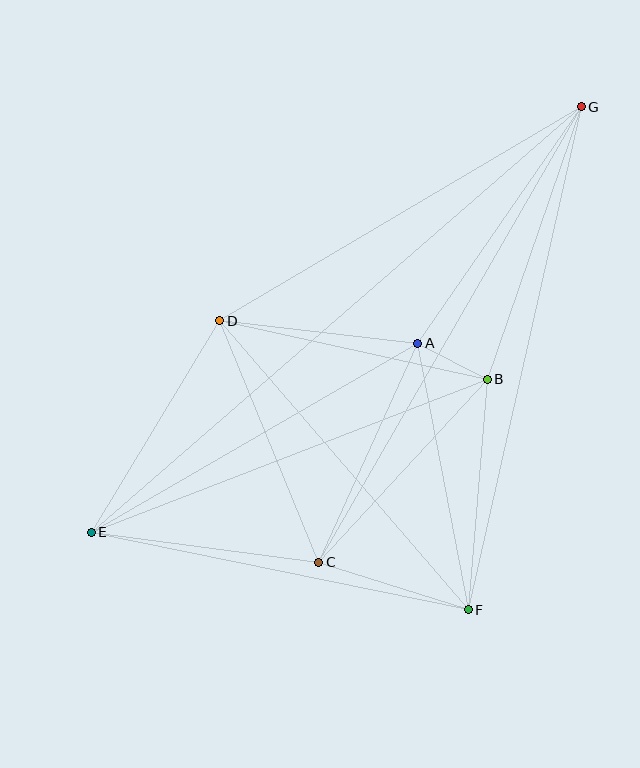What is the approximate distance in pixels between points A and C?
The distance between A and C is approximately 240 pixels.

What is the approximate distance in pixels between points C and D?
The distance between C and D is approximately 261 pixels.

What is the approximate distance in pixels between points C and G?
The distance between C and G is approximately 525 pixels.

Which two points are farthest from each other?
Points E and G are farthest from each other.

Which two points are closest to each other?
Points A and B are closest to each other.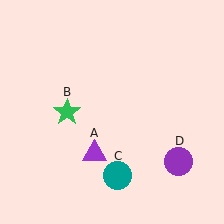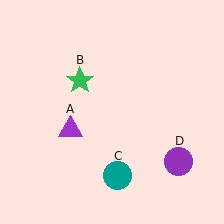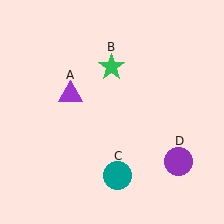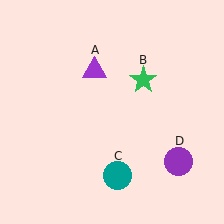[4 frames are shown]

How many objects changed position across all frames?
2 objects changed position: purple triangle (object A), green star (object B).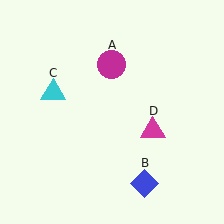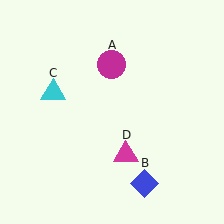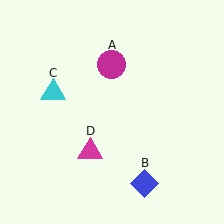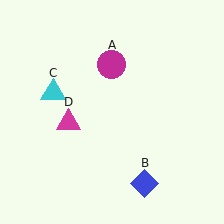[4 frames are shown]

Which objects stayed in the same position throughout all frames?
Magenta circle (object A) and blue diamond (object B) and cyan triangle (object C) remained stationary.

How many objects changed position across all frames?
1 object changed position: magenta triangle (object D).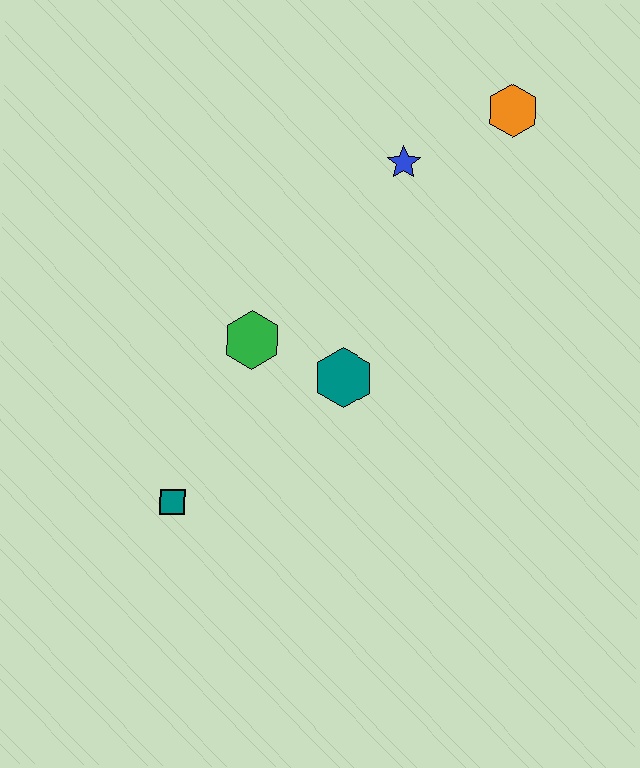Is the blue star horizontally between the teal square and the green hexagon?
No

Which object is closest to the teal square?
The green hexagon is closest to the teal square.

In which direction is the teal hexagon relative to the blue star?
The teal hexagon is below the blue star.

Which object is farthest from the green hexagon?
The orange hexagon is farthest from the green hexagon.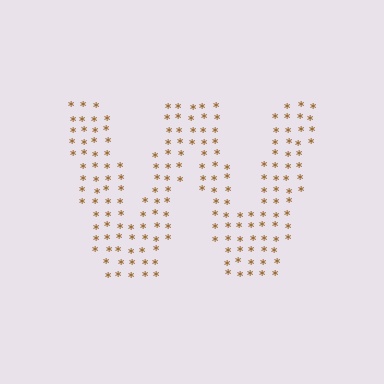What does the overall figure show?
The overall figure shows the letter W.